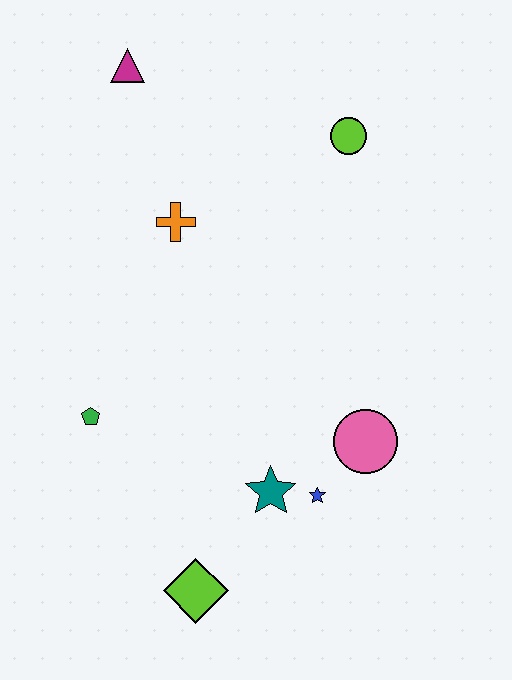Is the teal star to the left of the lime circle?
Yes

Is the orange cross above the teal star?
Yes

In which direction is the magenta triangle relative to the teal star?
The magenta triangle is above the teal star.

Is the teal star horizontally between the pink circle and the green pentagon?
Yes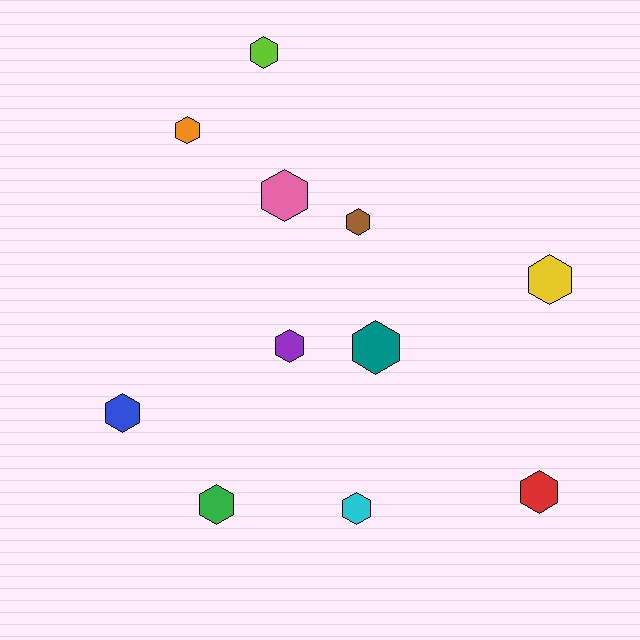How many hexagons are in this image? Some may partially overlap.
There are 11 hexagons.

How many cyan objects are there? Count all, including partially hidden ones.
There is 1 cyan object.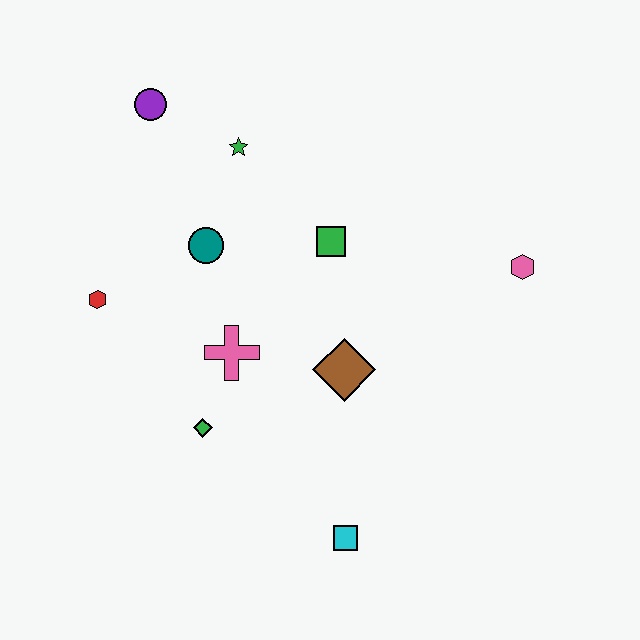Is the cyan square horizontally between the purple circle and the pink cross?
No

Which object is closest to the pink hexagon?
The green square is closest to the pink hexagon.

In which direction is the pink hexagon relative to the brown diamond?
The pink hexagon is to the right of the brown diamond.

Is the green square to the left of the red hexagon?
No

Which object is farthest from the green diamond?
The pink hexagon is farthest from the green diamond.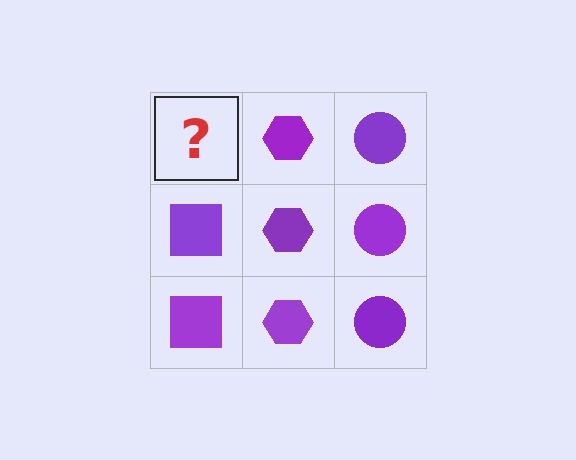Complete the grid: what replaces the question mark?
The question mark should be replaced with a purple square.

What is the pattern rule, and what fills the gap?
The rule is that each column has a consistent shape. The gap should be filled with a purple square.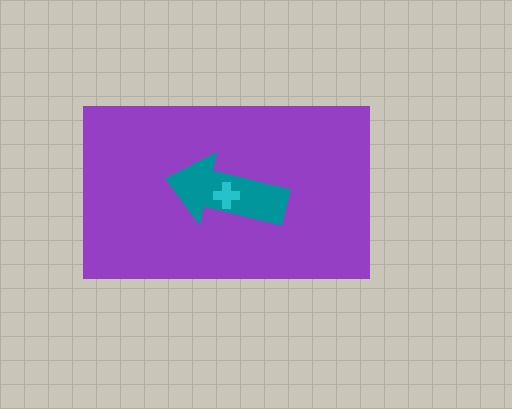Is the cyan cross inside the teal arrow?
Yes.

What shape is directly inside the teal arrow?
The cyan cross.